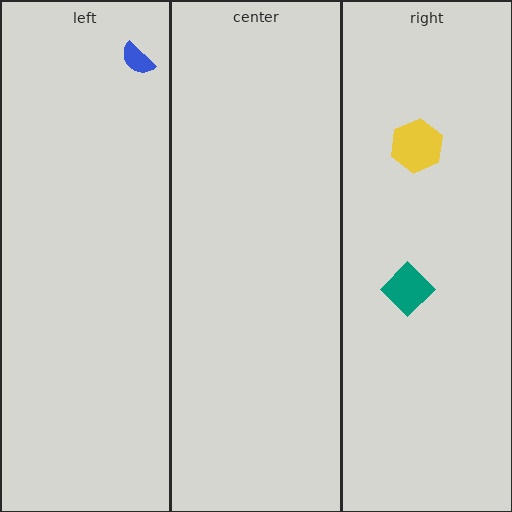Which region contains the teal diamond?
The right region.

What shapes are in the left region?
The blue semicircle.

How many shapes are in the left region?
1.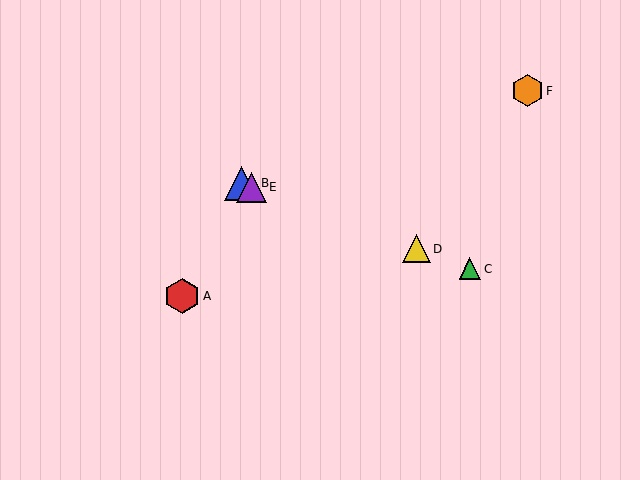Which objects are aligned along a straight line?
Objects B, C, D, E are aligned along a straight line.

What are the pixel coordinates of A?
Object A is at (182, 296).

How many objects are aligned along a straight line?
4 objects (B, C, D, E) are aligned along a straight line.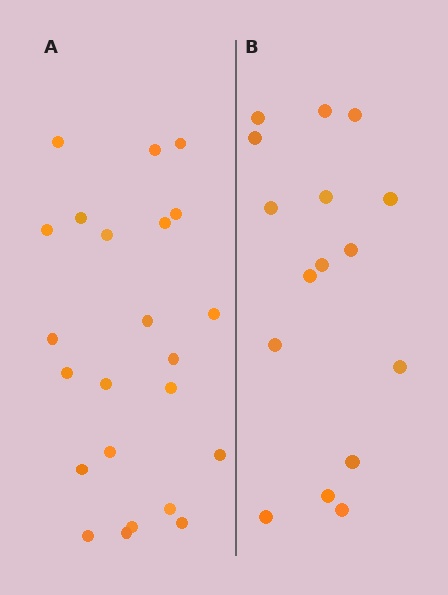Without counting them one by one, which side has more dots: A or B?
Region A (the left region) has more dots.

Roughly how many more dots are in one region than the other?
Region A has roughly 8 or so more dots than region B.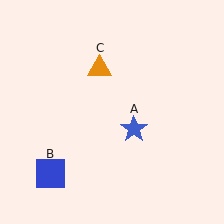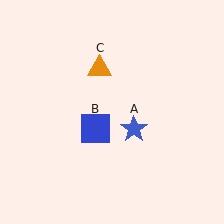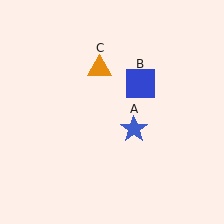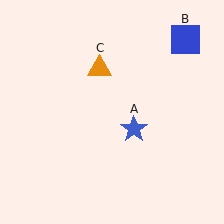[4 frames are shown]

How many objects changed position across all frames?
1 object changed position: blue square (object B).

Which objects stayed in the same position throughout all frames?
Blue star (object A) and orange triangle (object C) remained stationary.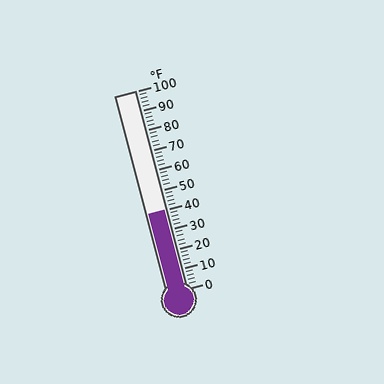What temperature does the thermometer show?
The thermometer shows approximately 40°F.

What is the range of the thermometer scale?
The thermometer scale ranges from 0°F to 100°F.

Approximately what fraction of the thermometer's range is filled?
The thermometer is filled to approximately 40% of its range.